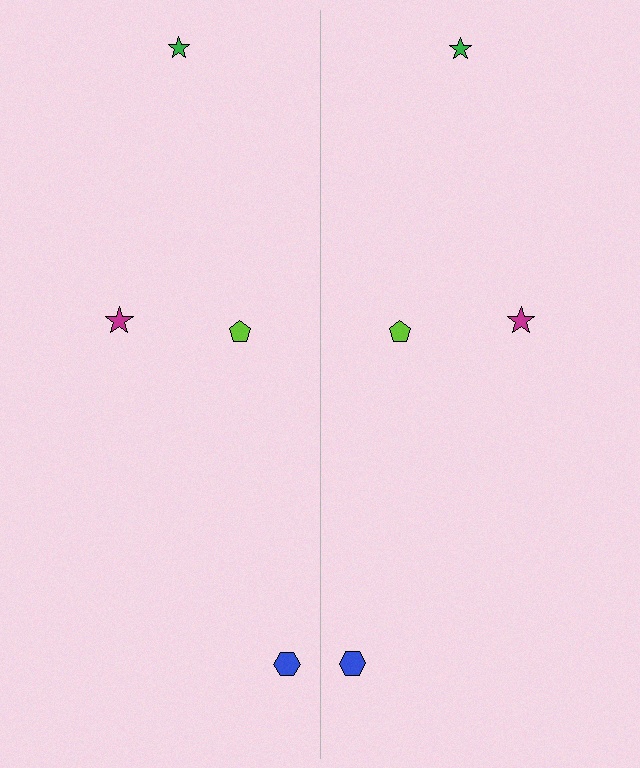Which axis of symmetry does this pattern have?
The pattern has a vertical axis of symmetry running through the center of the image.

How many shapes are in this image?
There are 8 shapes in this image.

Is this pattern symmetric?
Yes, this pattern has bilateral (reflection) symmetry.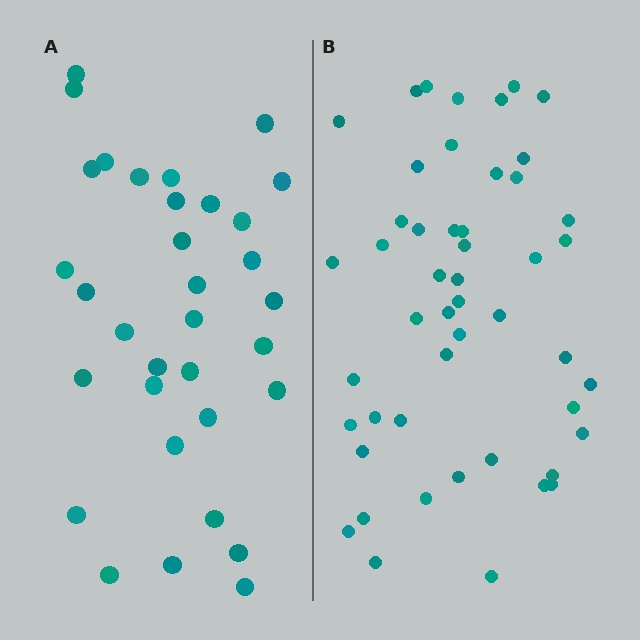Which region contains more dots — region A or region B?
Region B (the right region) has more dots.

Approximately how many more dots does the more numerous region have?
Region B has approximately 15 more dots than region A.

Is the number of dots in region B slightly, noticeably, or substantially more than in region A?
Region B has substantially more. The ratio is roughly 1.5 to 1.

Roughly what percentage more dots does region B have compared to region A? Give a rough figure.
About 50% more.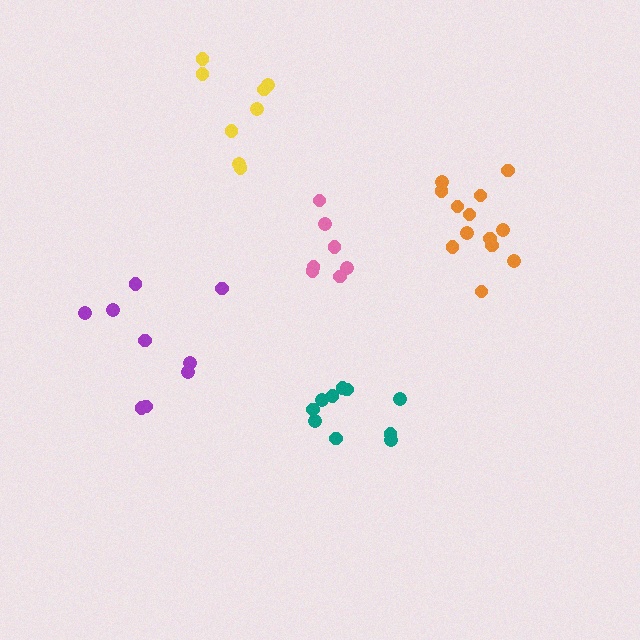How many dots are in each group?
Group 1: 10 dots, Group 2: 7 dots, Group 3: 9 dots, Group 4: 8 dots, Group 5: 13 dots (47 total).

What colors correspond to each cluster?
The clusters are colored: teal, pink, purple, yellow, orange.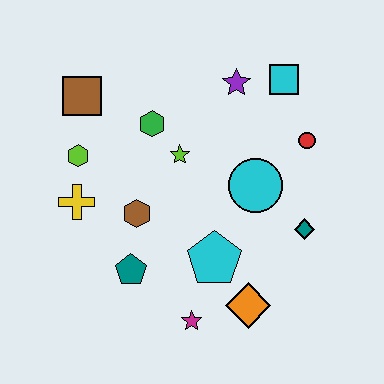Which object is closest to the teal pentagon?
The brown hexagon is closest to the teal pentagon.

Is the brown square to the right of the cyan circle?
No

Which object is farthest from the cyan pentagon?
The brown square is farthest from the cyan pentagon.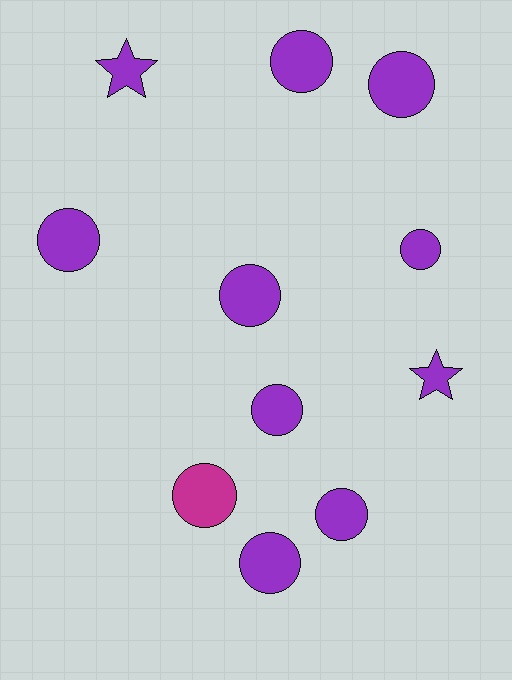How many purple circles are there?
There are 8 purple circles.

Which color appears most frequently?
Purple, with 10 objects.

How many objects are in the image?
There are 11 objects.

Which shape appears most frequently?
Circle, with 9 objects.